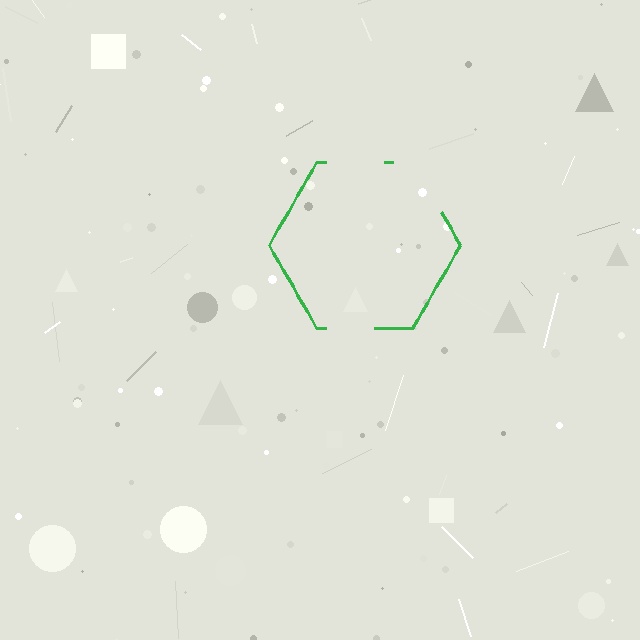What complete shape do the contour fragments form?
The contour fragments form a hexagon.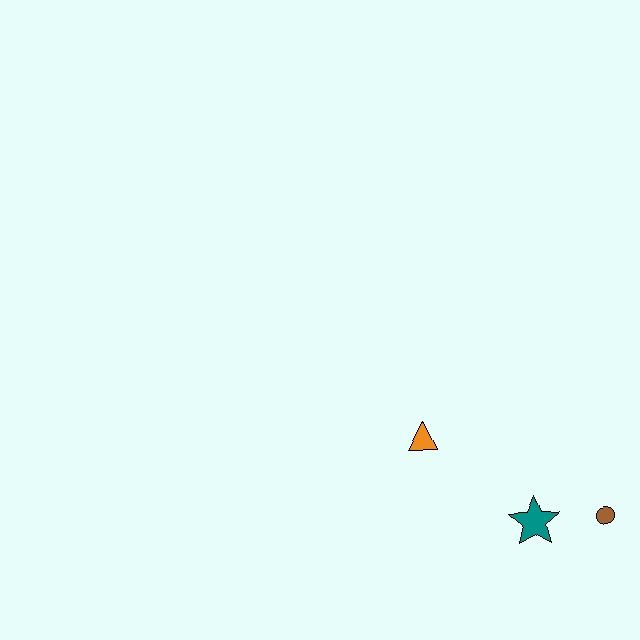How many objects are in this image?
There are 3 objects.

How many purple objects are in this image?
There are no purple objects.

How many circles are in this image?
There is 1 circle.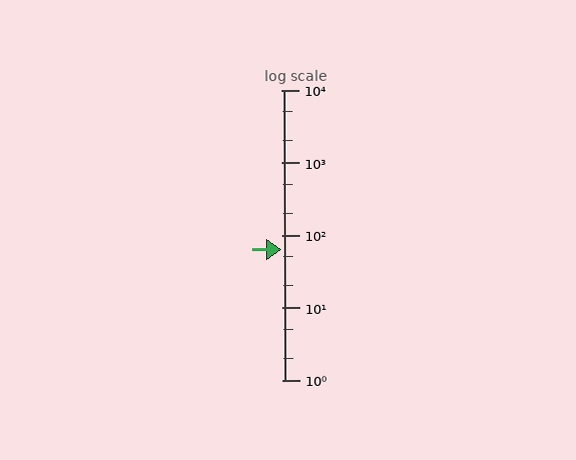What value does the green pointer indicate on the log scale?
The pointer indicates approximately 64.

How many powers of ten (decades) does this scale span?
The scale spans 4 decades, from 1 to 10000.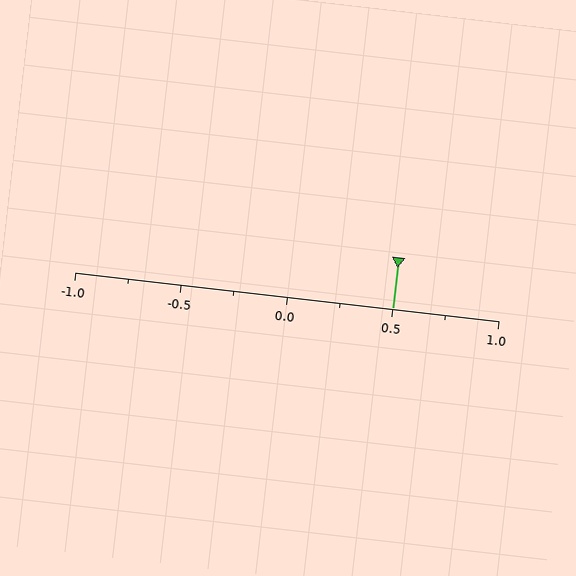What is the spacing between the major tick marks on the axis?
The major ticks are spaced 0.5 apart.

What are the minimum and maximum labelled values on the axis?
The axis runs from -1.0 to 1.0.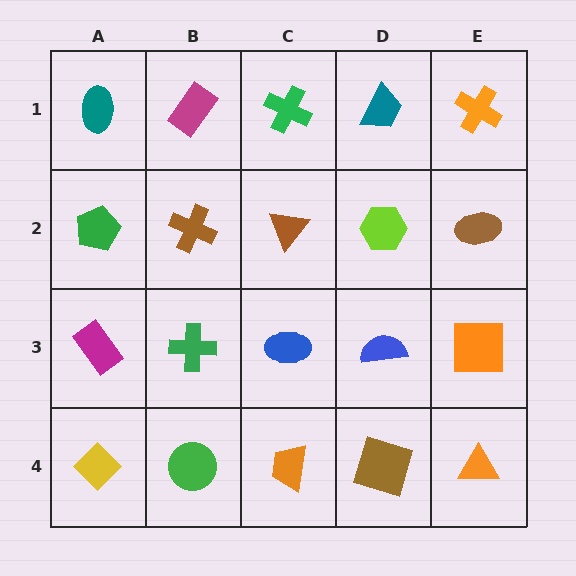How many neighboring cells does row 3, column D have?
4.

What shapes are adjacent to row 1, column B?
A brown cross (row 2, column B), a teal ellipse (row 1, column A), a green cross (row 1, column C).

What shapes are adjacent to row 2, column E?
An orange cross (row 1, column E), an orange square (row 3, column E), a lime hexagon (row 2, column D).